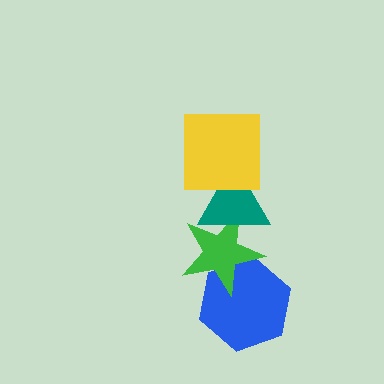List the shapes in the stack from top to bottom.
From top to bottom: the yellow square, the teal triangle, the green star, the blue hexagon.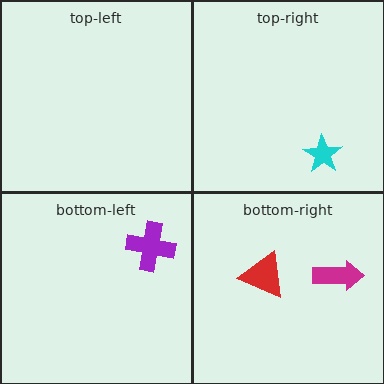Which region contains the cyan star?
The top-right region.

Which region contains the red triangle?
The bottom-right region.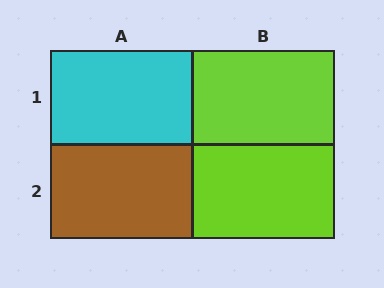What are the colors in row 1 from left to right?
Cyan, lime.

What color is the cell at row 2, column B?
Lime.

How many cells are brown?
1 cell is brown.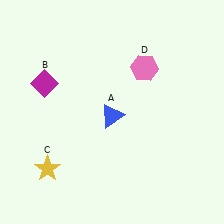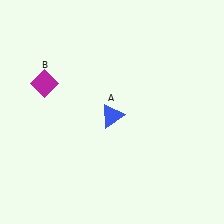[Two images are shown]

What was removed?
The yellow star (C), the pink hexagon (D) were removed in Image 2.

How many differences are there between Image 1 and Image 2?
There are 2 differences between the two images.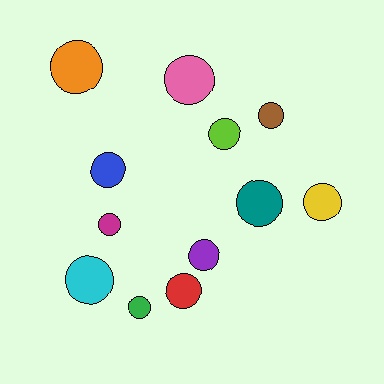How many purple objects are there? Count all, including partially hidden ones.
There is 1 purple object.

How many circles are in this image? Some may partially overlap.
There are 12 circles.